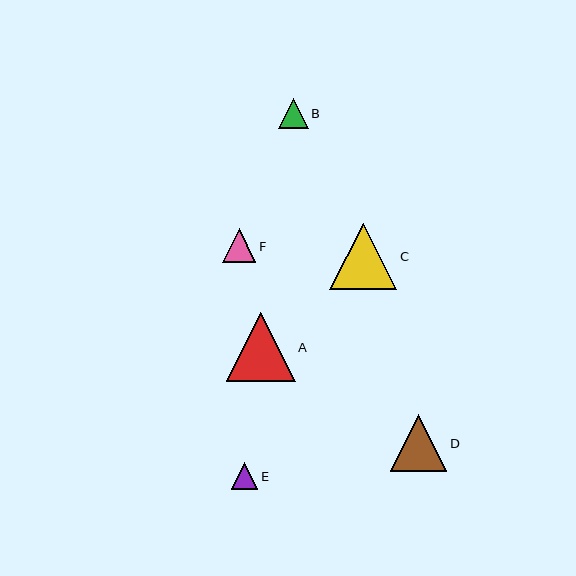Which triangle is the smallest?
Triangle E is the smallest with a size of approximately 27 pixels.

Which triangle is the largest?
Triangle A is the largest with a size of approximately 69 pixels.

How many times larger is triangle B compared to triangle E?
Triangle B is approximately 1.1 times the size of triangle E.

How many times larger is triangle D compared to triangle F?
Triangle D is approximately 1.7 times the size of triangle F.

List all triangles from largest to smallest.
From largest to smallest: A, C, D, F, B, E.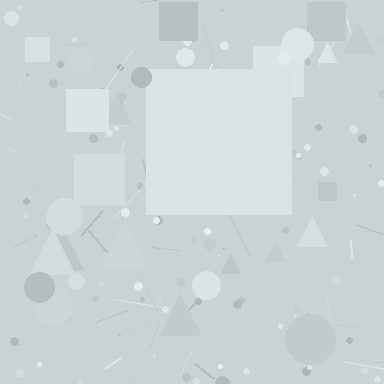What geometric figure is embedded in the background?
A square is embedded in the background.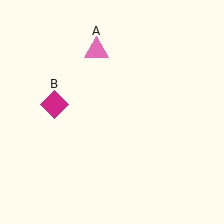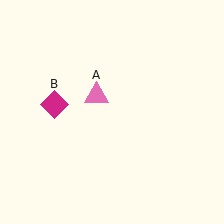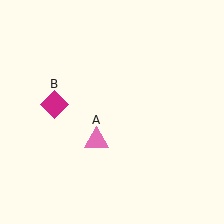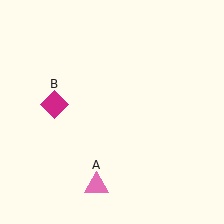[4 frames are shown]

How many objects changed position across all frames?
1 object changed position: pink triangle (object A).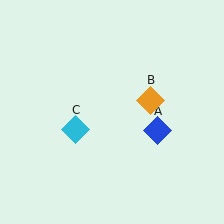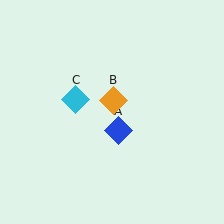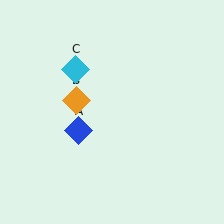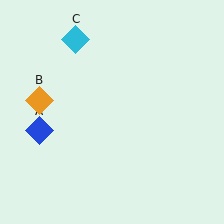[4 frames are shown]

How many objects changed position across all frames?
3 objects changed position: blue diamond (object A), orange diamond (object B), cyan diamond (object C).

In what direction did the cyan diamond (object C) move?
The cyan diamond (object C) moved up.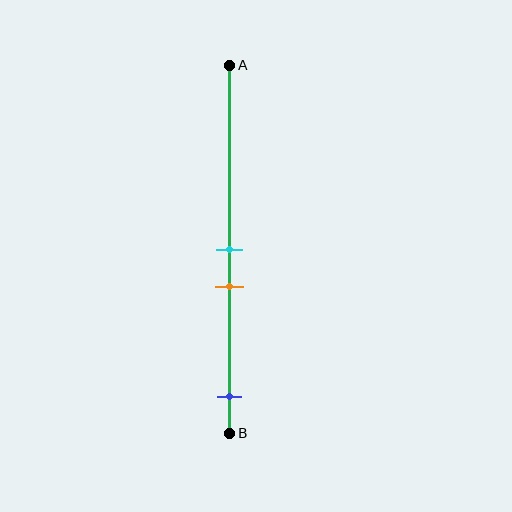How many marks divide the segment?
There are 3 marks dividing the segment.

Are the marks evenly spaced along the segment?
No, the marks are not evenly spaced.